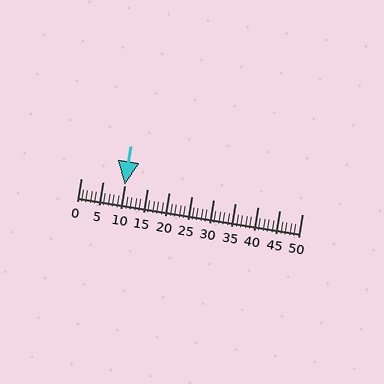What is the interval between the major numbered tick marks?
The major tick marks are spaced 5 units apart.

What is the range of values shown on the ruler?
The ruler shows values from 0 to 50.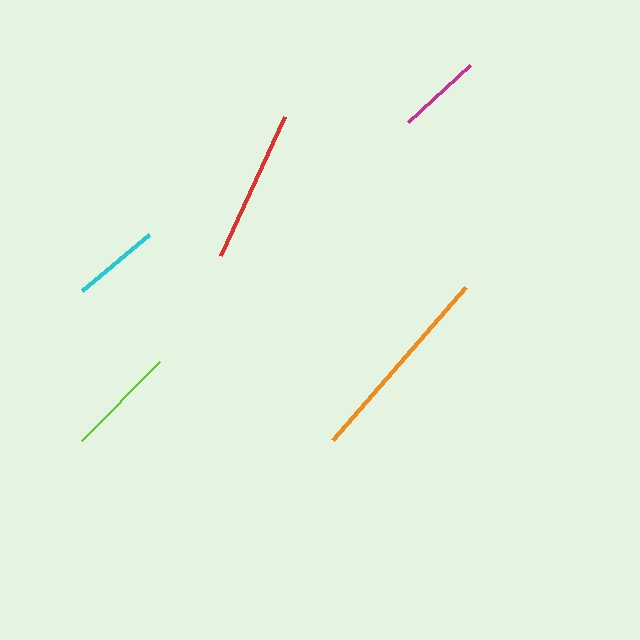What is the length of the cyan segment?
The cyan segment is approximately 87 pixels long.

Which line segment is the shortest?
The magenta line is the shortest at approximately 84 pixels.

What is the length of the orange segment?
The orange segment is approximately 203 pixels long.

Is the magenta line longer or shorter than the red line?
The red line is longer than the magenta line.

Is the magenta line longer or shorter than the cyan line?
The cyan line is longer than the magenta line.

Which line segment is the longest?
The orange line is the longest at approximately 203 pixels.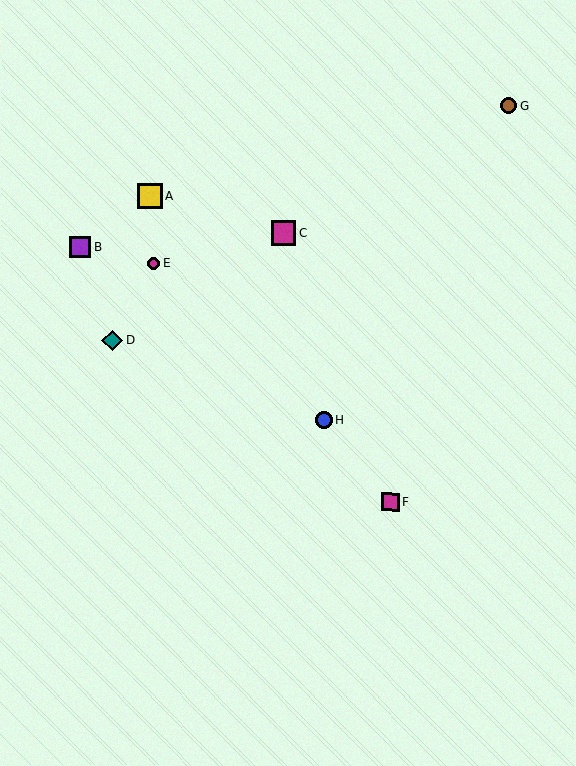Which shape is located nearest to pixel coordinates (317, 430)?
The blue circle (labeled H) at (324, 420) is nearest to that location.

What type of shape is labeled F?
Shape F is a magenta square.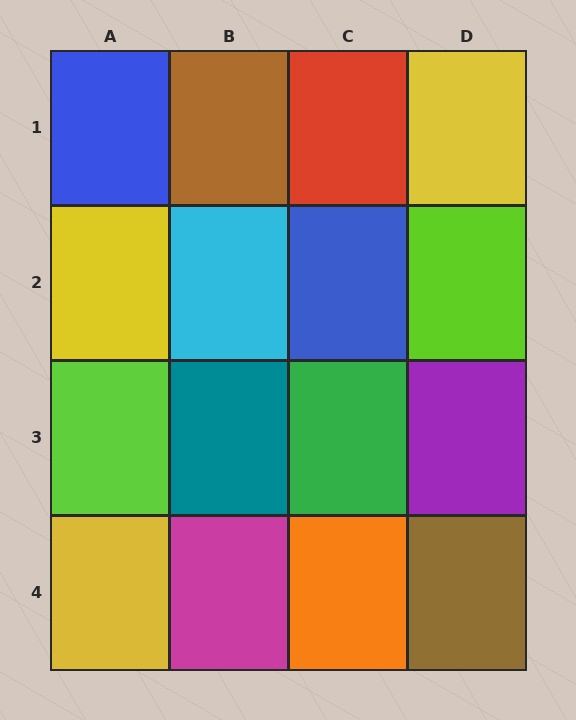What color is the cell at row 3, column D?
Purple.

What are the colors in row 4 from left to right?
Yellow, magenta, orange, brown.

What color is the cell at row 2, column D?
Lime.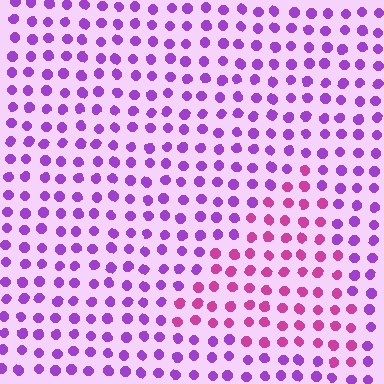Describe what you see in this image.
The image is filled with small purple elements in a uniform arrangement. A triangle-shaped region is visible where the elements are tinted to a slightly different hue, forming a subtle color boundary.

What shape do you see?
I see a triangle.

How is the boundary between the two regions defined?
The boundary is defined purely by a slight shift in hue (about 39 degrees). Spacing, size, and orientation are identical on both sides.